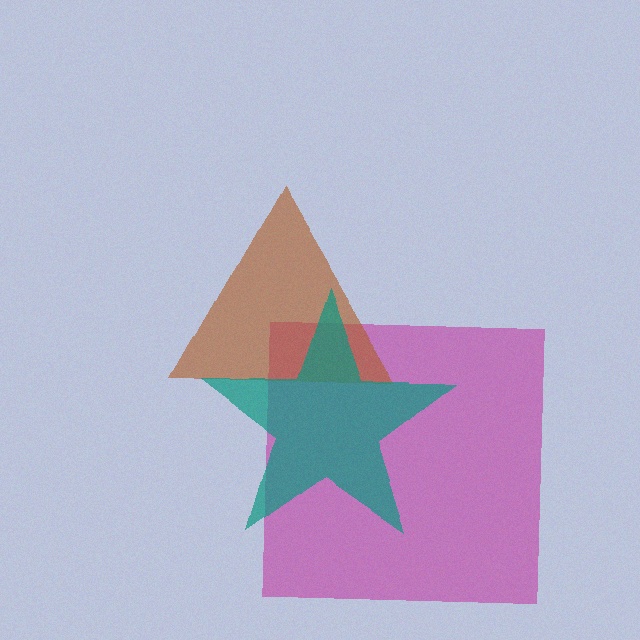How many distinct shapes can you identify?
There are 3 distinct shapes: a magenta square, a brown triangle, a teal star.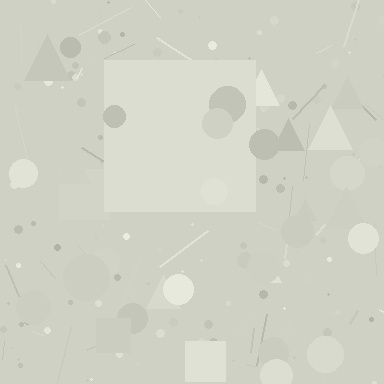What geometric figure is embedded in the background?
A square is embedded in the background.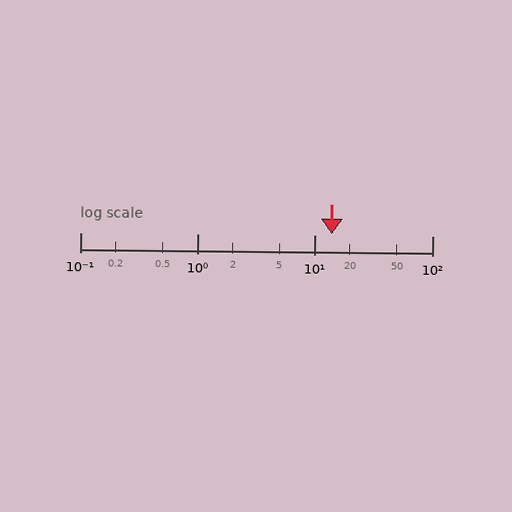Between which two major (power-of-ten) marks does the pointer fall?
The pointer is between 10 and 100.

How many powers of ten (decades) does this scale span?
The scale spans 3 decades, from 0.1 to 100.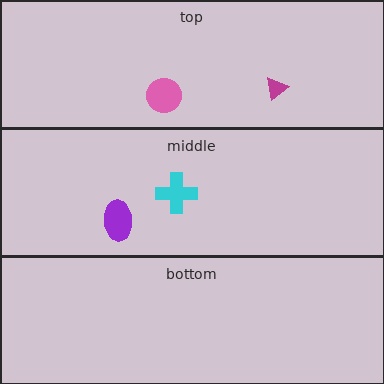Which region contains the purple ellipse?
The middle region.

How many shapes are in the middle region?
2.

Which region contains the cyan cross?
The middle region.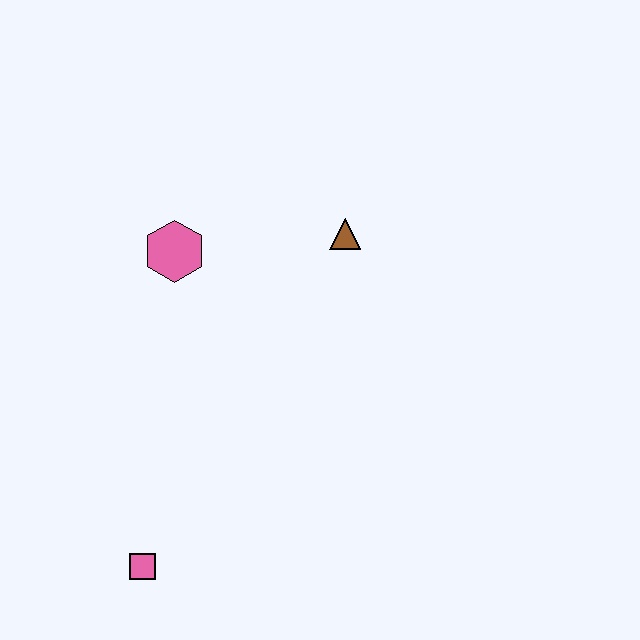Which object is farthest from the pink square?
The brown triangle is farthest from the pink square.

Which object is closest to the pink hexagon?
The brown triangle is closest to the pink hexagon.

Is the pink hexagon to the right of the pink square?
Yes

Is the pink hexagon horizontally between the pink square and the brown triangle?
Yes